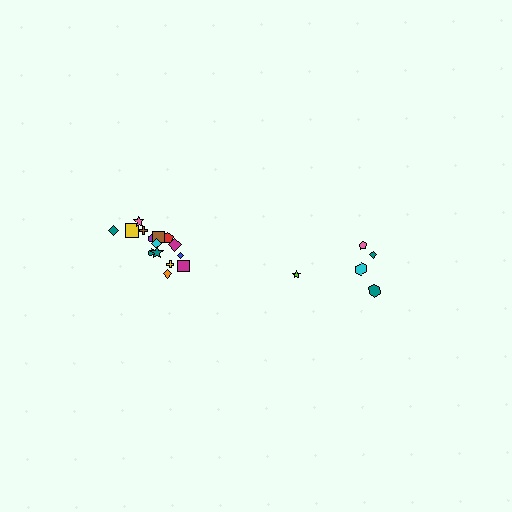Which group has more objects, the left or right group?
The left group.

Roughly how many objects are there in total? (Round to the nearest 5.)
Roughly 20 objects in total.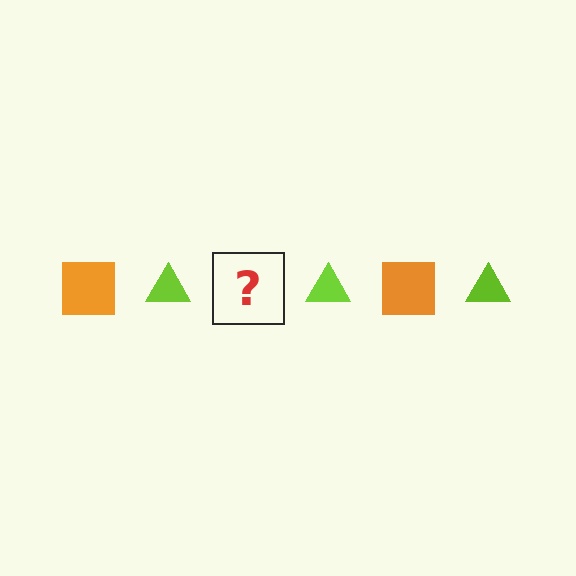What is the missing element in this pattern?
The missing element is an orange square.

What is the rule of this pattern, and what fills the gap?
The rule is that the pattern alternates between orange square and lime triangle. The gap should be filled with an orange square.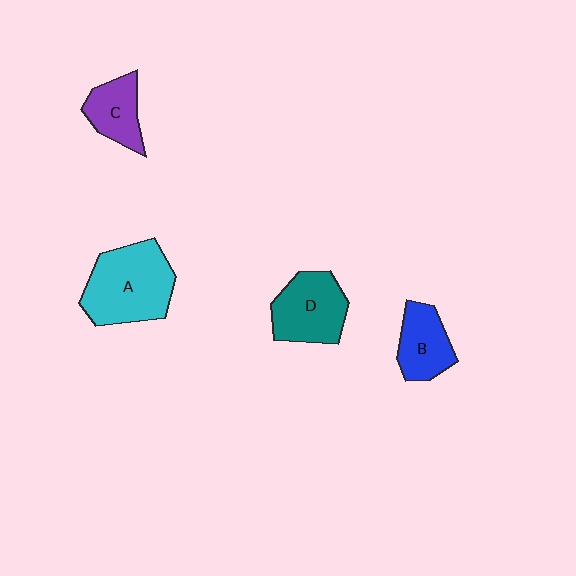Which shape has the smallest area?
Shape C (purple).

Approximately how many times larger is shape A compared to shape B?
Approximately 1.8 times.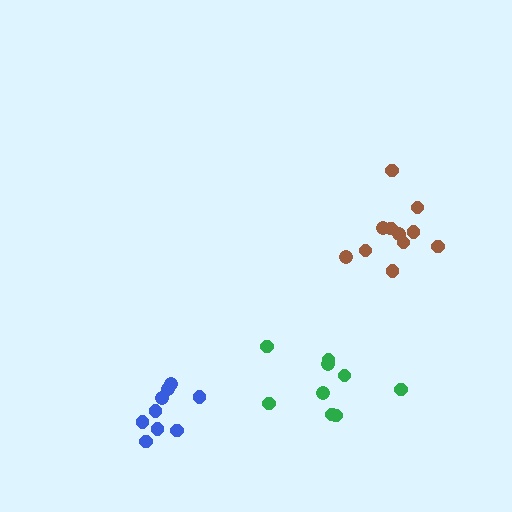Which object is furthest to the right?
The brown cluster is rightmost.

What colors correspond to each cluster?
The clusters are colored: blue, brown, green.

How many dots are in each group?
Group 1: 9 dots, Group 2: 11 dots, Group 3: 9 dots (29 total).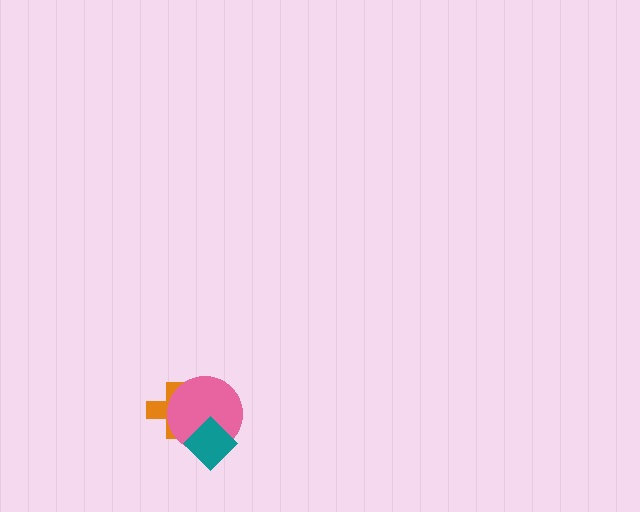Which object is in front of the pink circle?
The teal diamond is in front of the pink circle.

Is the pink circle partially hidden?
Yes, it is partially covered by another shape.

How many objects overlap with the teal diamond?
2 objects overlap with the teal diamond.